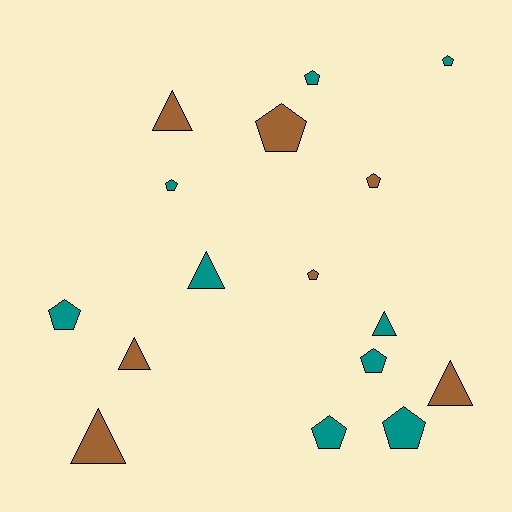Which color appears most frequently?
Teal, with 9 objects.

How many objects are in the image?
There are 16 objects.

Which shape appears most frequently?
Pentagon, with 10 objects.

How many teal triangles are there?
There are 2 teal triangles.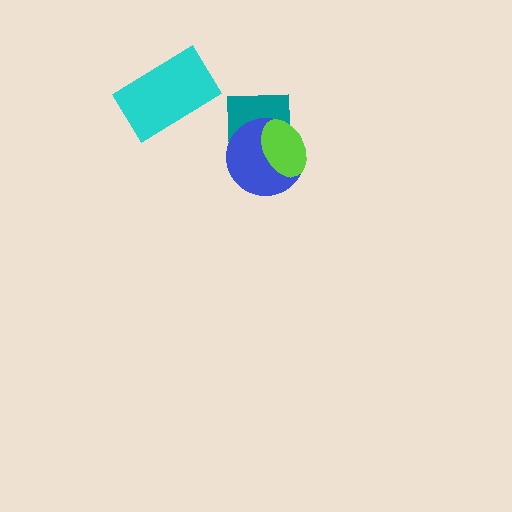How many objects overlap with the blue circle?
2 objects overlap with the blue circle.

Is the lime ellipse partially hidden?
No, no other shape covers it.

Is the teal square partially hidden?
Yes, it is partially covered by another shape.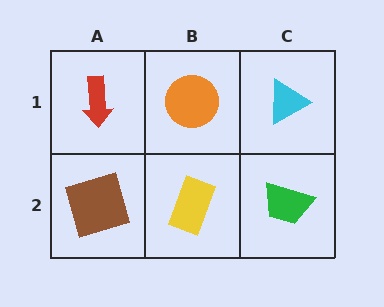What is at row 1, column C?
A cyan triangle.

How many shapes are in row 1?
3 shapes.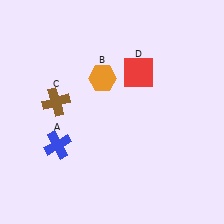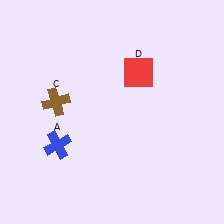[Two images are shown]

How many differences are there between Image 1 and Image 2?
There is 1 difference between the two images.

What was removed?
The orange hexagon (B) was removed in Image 2.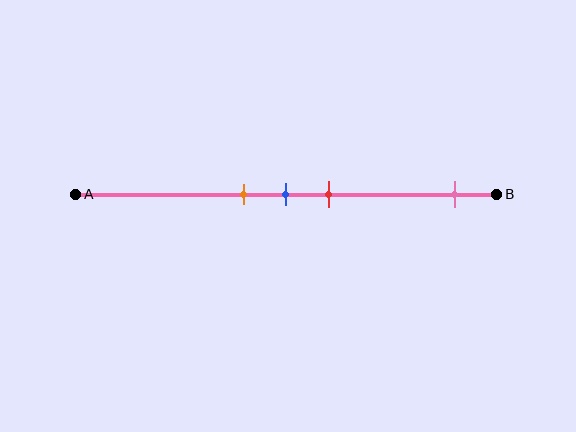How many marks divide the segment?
There are 4 marks dividing the segment.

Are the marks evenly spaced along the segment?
No, the marks are not evenly spaced.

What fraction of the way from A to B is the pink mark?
The pink mark is approximately 90% (0.9) of the way from A to B.